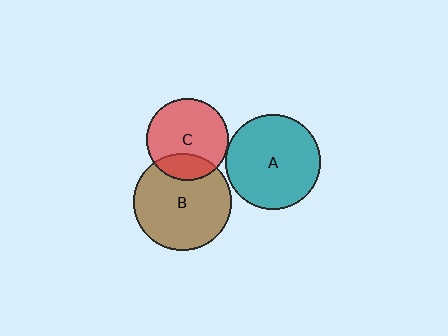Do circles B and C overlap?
Yes.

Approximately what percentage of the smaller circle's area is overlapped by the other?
Approximately 25%.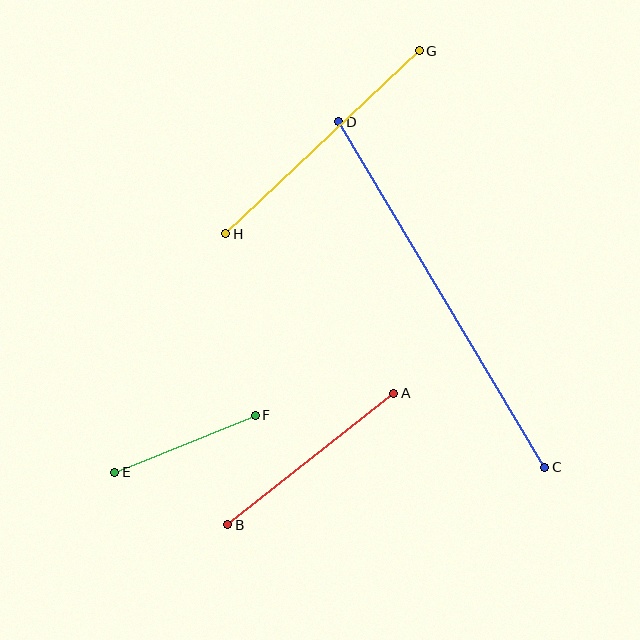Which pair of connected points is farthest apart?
Points C and D are farthest apart.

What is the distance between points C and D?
The distance is approximately 402 pixels.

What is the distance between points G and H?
The distance is approximately 266 pixels.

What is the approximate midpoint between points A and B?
The midpoint is at approximately (311, 459) pixels.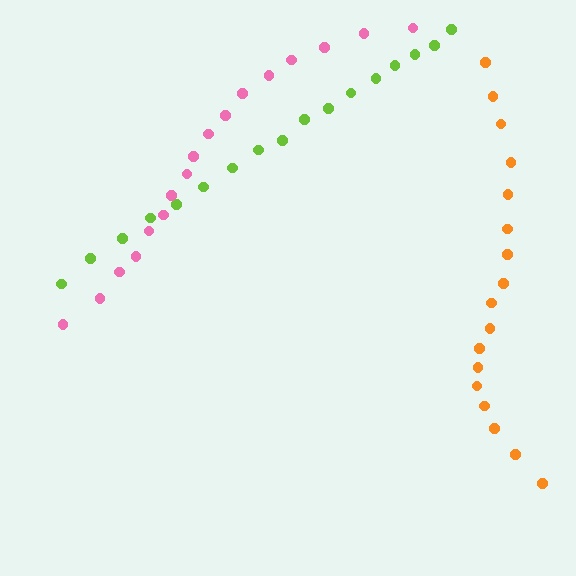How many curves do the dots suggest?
There are 3 distinct paths.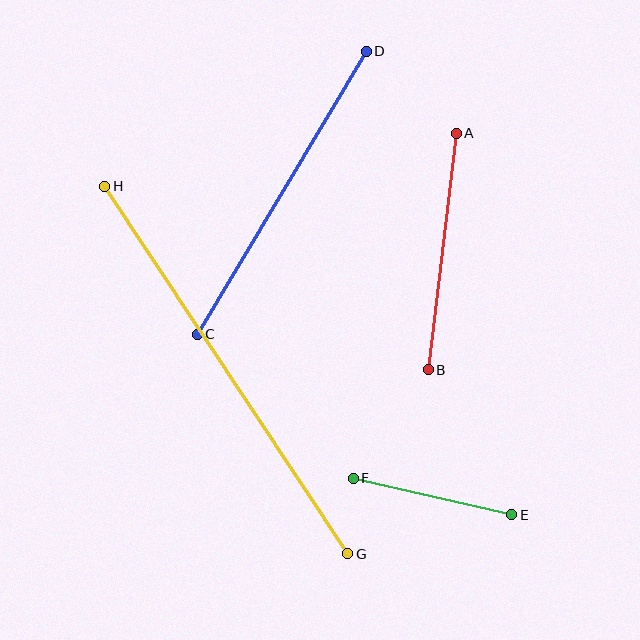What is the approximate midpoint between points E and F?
The midpoint is at approximately (433, 496) pixels.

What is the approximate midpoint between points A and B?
The midpoint is at approximately (442, 252) pixels.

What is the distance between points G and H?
The distance is approximately 441 pixels.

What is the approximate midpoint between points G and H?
The midpoint is at approximately (226, 370) pixels.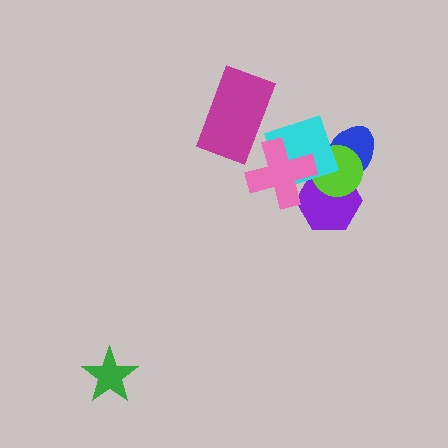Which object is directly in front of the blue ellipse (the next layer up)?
The purple hexagon is directly in front of the blue ellipse.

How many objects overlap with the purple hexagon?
4 objects overlap with the purple hexagon.